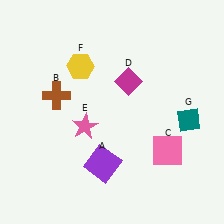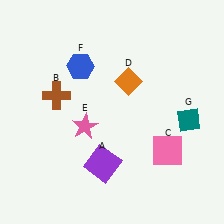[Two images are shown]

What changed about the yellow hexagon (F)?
In Image 1, F is yellow. In Image 2, it changed to blue.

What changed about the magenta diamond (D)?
In Image 1, D is magenta. In Image 2, it changed to orange.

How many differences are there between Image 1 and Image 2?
There are 2 differences between the two images.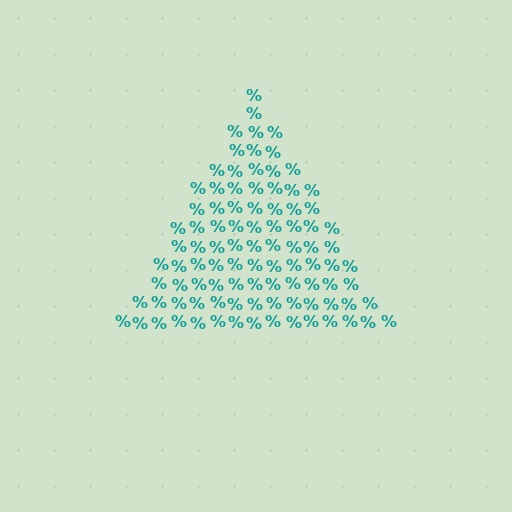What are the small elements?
The small elements are percent signs.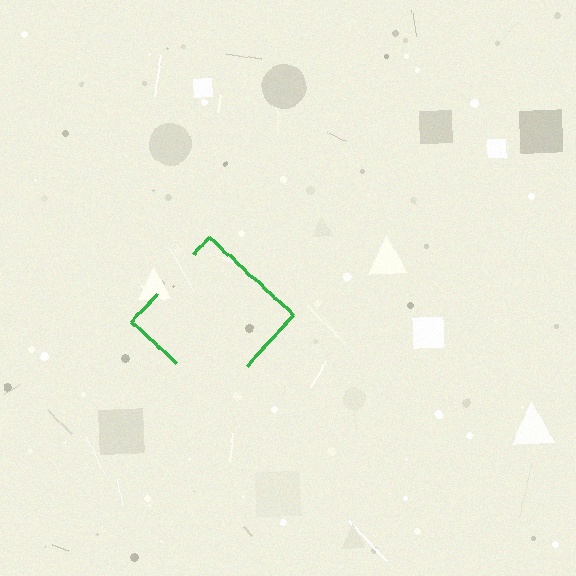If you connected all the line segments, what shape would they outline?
They would outline a diamond.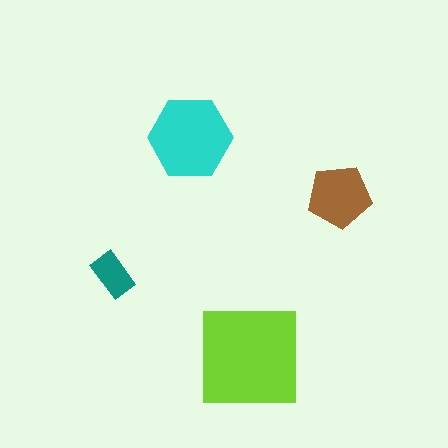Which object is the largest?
The lime square.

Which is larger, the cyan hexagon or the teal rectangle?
The cyan hexagon.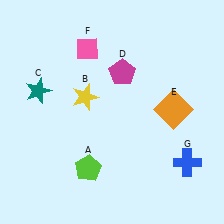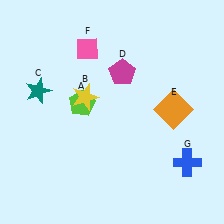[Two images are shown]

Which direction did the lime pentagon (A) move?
The lime pentagon (A) moved up.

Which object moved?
The lime pentagon (A) moved up.